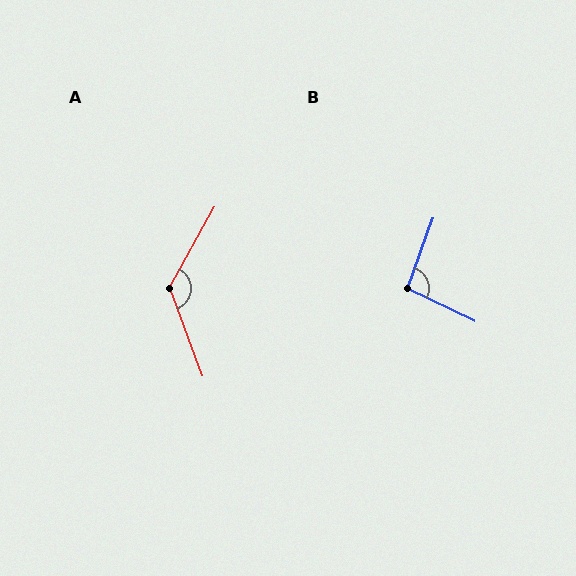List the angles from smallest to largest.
B (96°), A (131°).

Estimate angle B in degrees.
Approximately 96 degrees.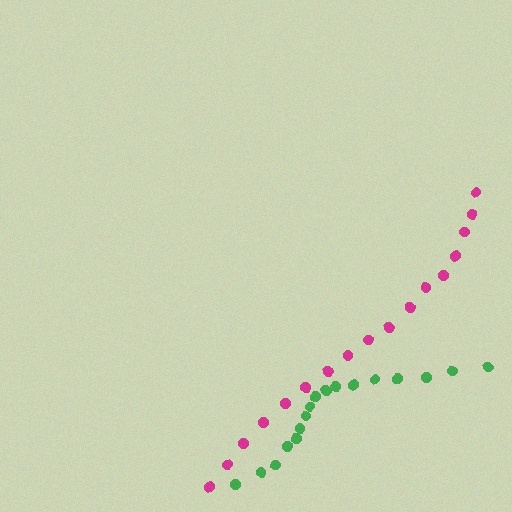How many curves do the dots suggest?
There are 2 distinct paths.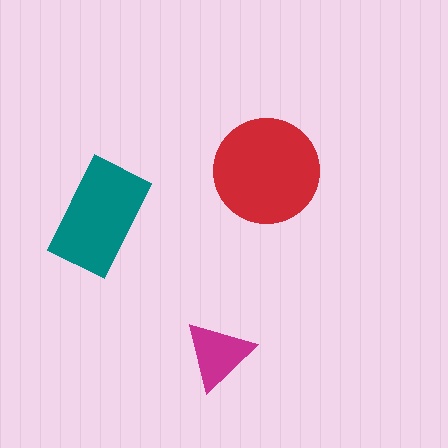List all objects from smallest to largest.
The magenta triangle, the teal rectangle, the red circle.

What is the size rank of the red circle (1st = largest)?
1st.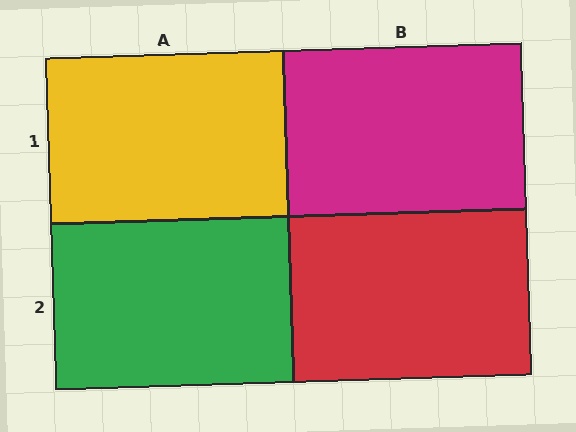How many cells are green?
1 cell is green.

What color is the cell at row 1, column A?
Yellow.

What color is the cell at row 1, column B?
Magenta.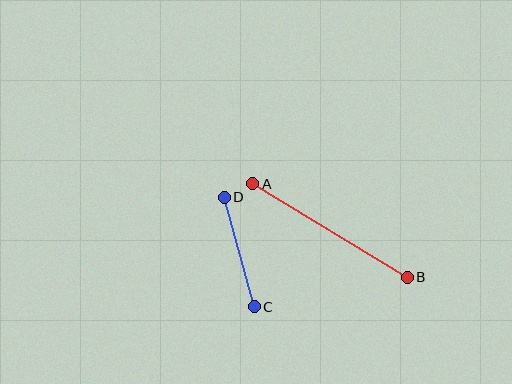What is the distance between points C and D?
The distance is approximately 113 pixels.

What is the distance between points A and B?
The distance is approximately 181 pixels.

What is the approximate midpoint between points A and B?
The midpoint is at approximately (330, 231) pixels.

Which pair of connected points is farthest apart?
Points A and B are farthest apart.